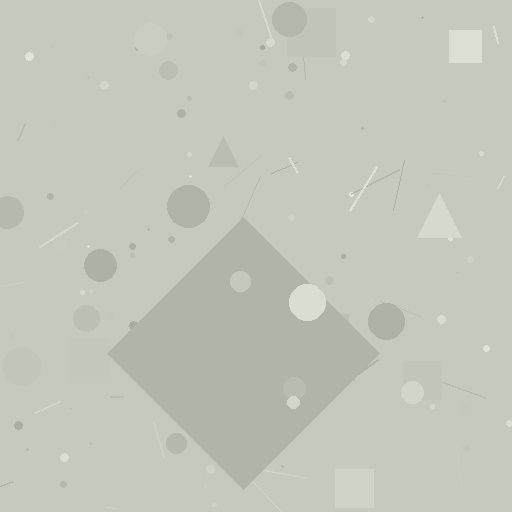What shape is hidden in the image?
A diamond is hidden in the image.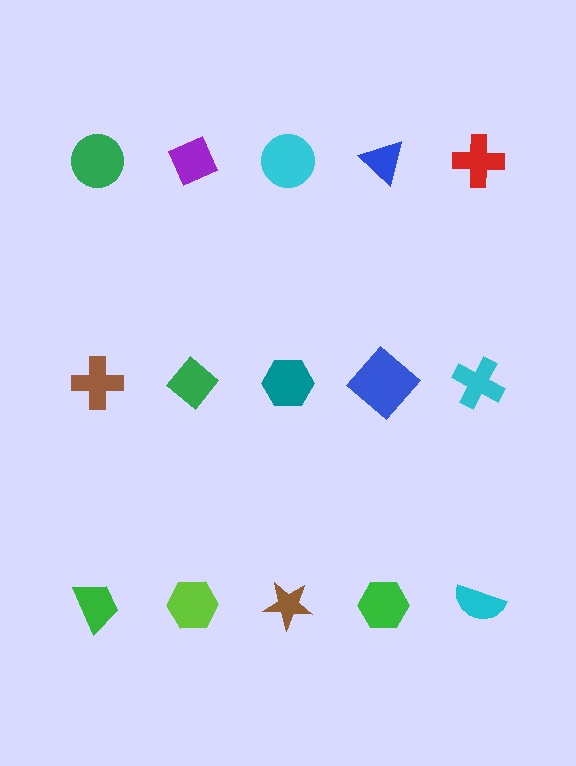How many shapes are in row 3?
5 shapes.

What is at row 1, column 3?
A cyan circle.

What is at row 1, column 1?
A green circle.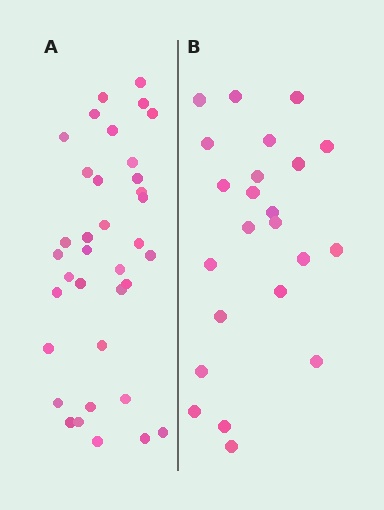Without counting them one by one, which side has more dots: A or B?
Region A (the left region) has more dots.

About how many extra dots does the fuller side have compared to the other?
Region A has approximately 15 more dots than region B.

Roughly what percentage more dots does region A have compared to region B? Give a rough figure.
About 55% more.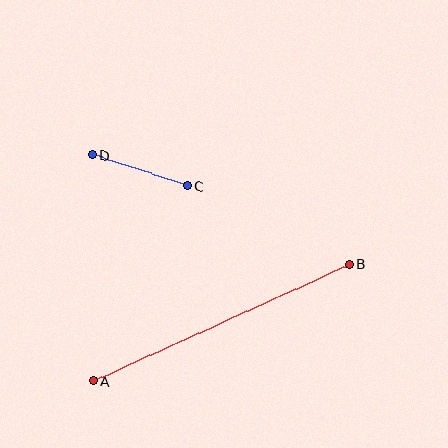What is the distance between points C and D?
The distance is approximately 99 pixels.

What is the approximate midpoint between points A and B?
The midpoint is at approximately (221, 323) pixels.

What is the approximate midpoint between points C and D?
The midpoint is at approximately (140, 171) pixels.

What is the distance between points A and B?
The distance is approximately 282 pixels.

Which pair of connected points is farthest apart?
Points A and B are farthest apart.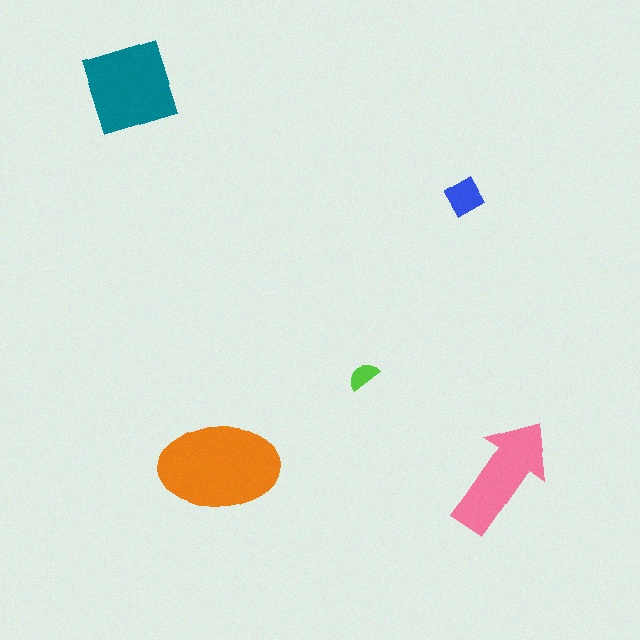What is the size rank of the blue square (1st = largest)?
4th.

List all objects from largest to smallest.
The orange ellipse, the teal diamond, the pink arrow, the blue square, the lime semicircle.